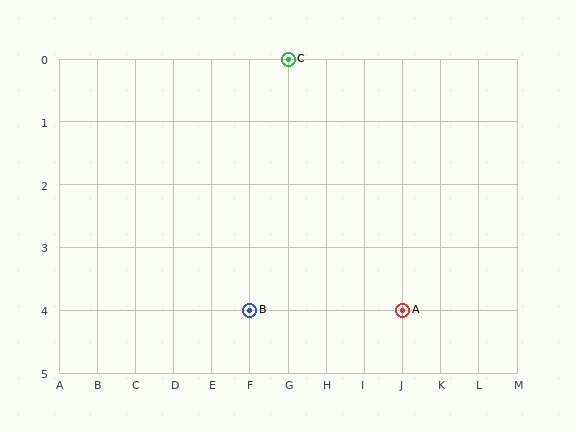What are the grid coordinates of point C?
Point C is at grid coordinates (G, 0).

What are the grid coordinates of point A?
Point A is at grid coordinates (J, 4).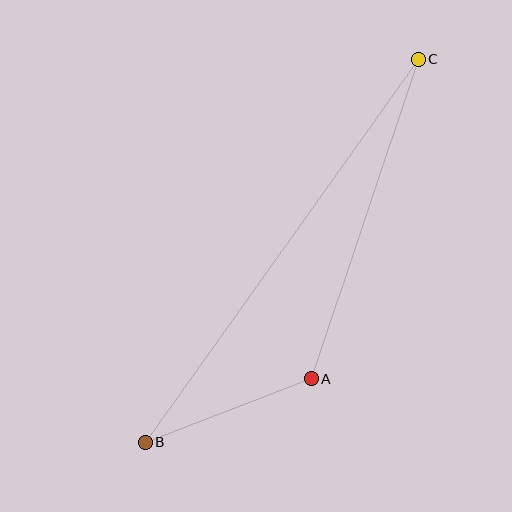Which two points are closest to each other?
Points A and B are closest to each other.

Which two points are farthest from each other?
Points B and C are farthest from each other.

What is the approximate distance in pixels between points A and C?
The distance between A and C is approximately 337 pixels.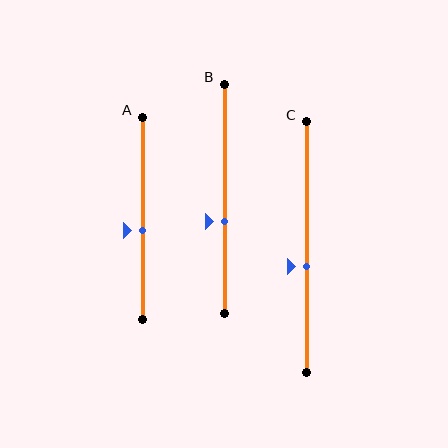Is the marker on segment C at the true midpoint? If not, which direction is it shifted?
No, the marker on segment C is shifted downward by about 8% of the segment length.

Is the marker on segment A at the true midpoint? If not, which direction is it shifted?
No, the marker on segment A is shifted downward by about 6% of the segment length.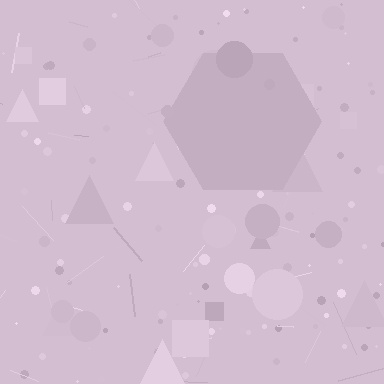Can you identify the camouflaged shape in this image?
The camouflaged shape is a hexagon.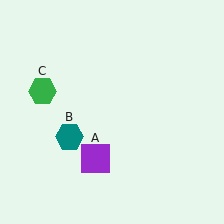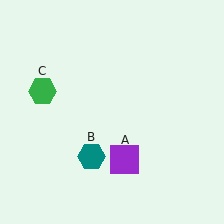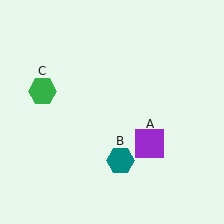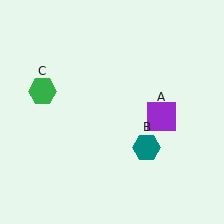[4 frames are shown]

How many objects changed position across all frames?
2 objects changed position: purple square (object A), teal hexagon (object B).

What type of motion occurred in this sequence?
The purple square (object A), teal hexagon (object B) rotated counterclockwise around the center of the scene.